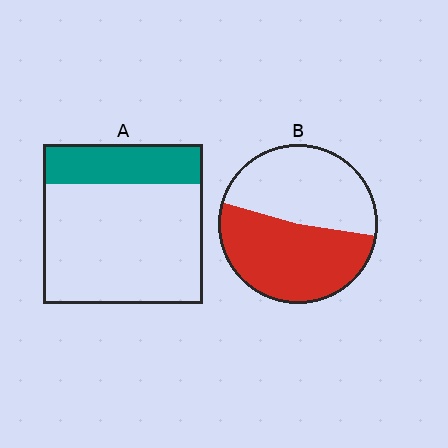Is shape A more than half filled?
No.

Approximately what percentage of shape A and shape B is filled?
A is approximately 25% and B is approximately 50%.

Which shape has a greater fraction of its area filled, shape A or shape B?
Shape B.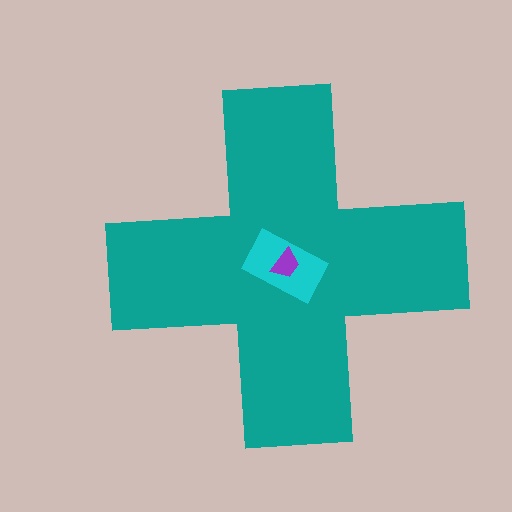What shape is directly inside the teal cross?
The cyan rectangle.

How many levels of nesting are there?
3.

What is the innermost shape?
The purple trapezoid.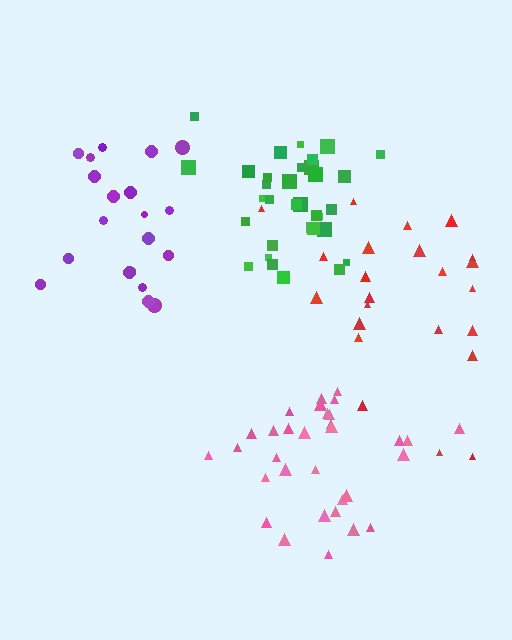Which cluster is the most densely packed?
Green.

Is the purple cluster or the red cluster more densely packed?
Purple.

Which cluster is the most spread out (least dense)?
Red.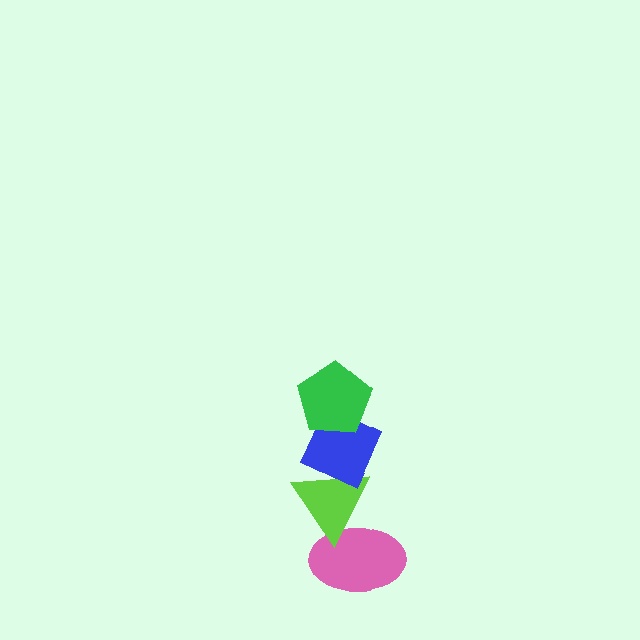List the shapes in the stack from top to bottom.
From top to bottom: the green pentagon, the blue diamond, the lime triangle, the pink ellipse.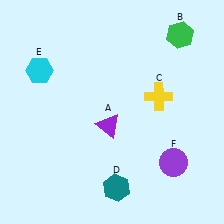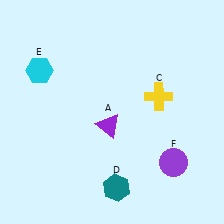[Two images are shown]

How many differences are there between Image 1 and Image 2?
There is 1 difference between the two images.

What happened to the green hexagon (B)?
The green hexagon (B) was removed in Image 2. It was in the top-right area of Image 1.